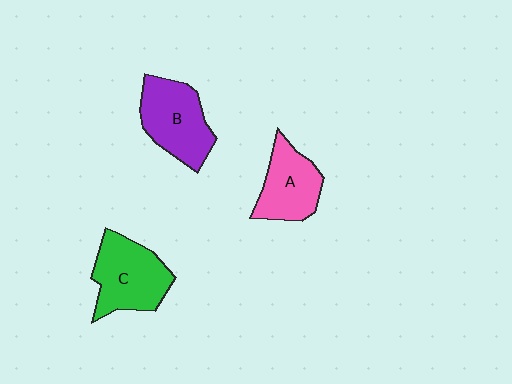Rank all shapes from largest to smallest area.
From largest to smallest: C (green), B (purple), A (pink).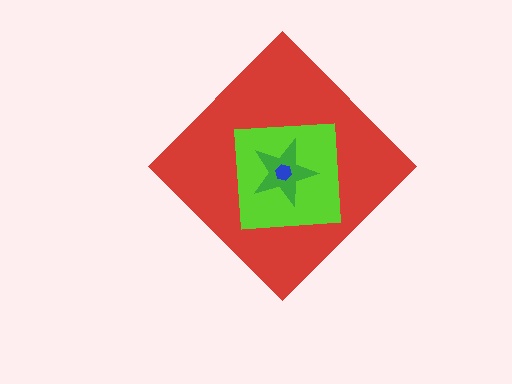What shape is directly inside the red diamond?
The lime square.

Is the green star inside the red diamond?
Yes.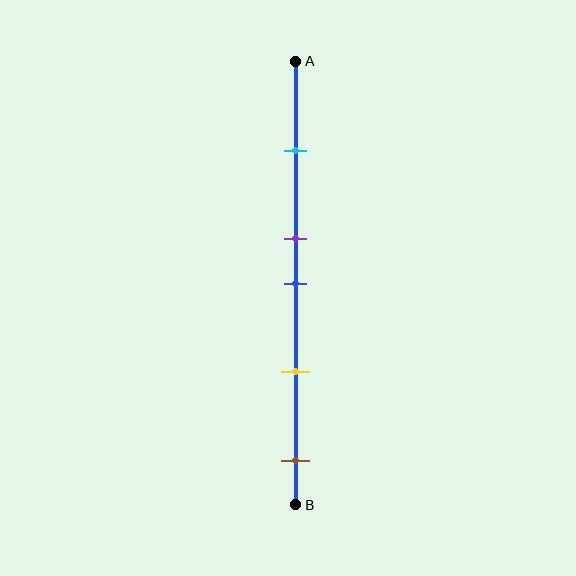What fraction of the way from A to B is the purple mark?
The purple mark is approximately 40% (0.4) of the way from A to B.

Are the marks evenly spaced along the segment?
No, the marks are not evenly spaced.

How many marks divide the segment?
There are 5 marks dividing the segment.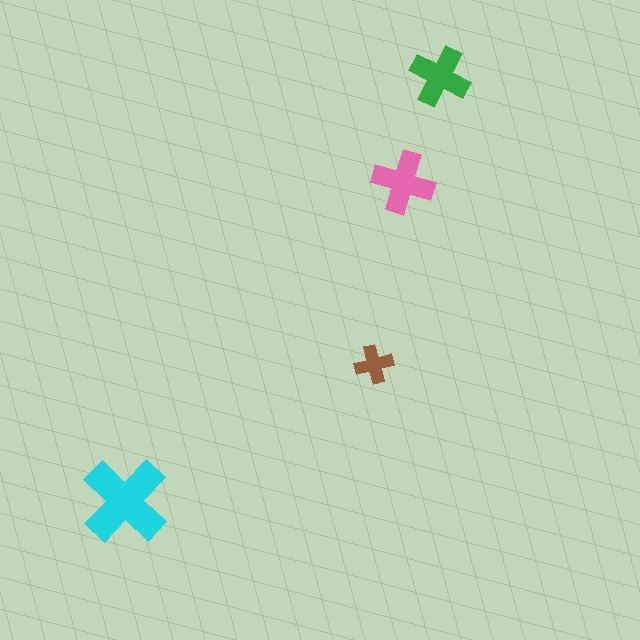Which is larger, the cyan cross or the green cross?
The cyan one.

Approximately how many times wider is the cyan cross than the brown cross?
About 2.5 times wider.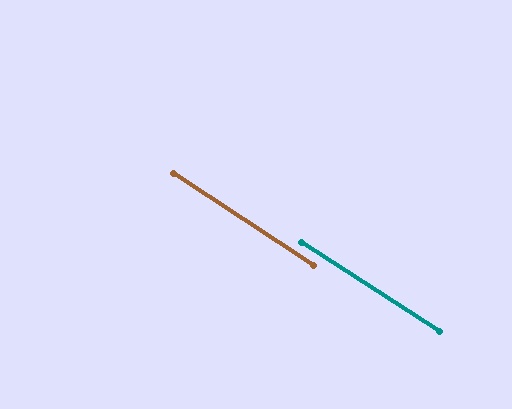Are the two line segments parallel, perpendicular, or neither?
Parallel — their directions differ by only 0.3°.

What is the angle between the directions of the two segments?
Approximately 0 degrees.